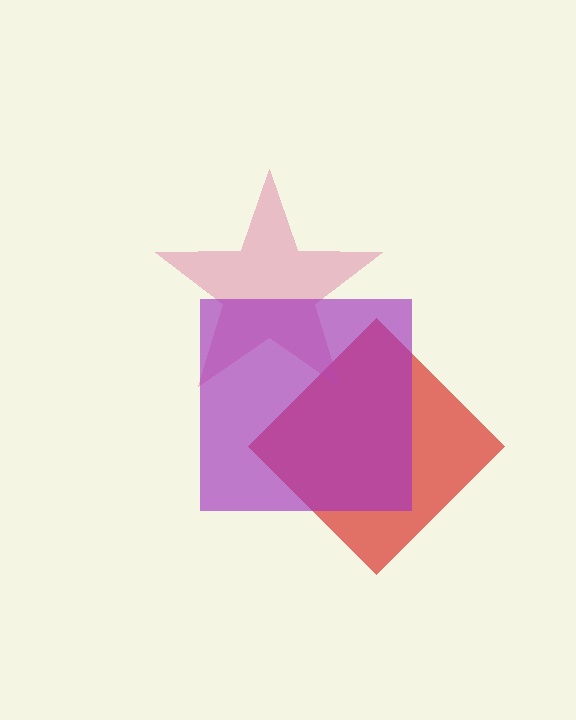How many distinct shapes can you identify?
There are 3 distinct shapes: a red diamond, a pink star, a purple square.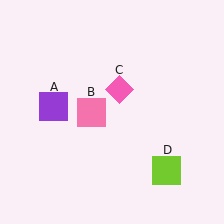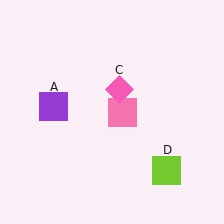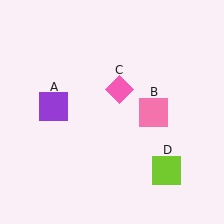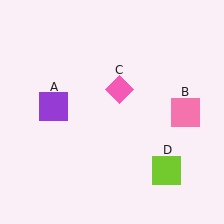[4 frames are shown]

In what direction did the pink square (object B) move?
The pink square (object B) moved right.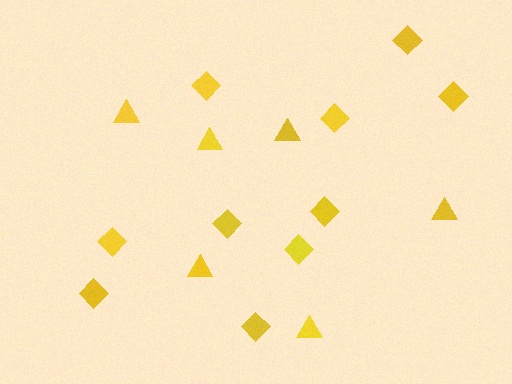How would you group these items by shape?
There are 2 groups: one group of diamonds (10) and one group of triangles (6).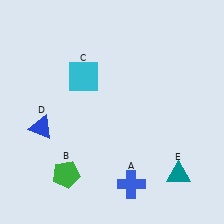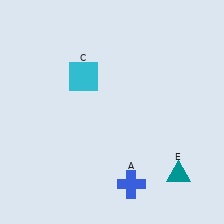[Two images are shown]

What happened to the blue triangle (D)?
The blue triangle (D) was removed in Image 2. It was in the bottom-left area of Image 1.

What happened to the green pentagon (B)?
The green pentagon (B) was removed in Image 2. It was in the bottom-left area of Image 1.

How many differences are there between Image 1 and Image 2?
There are 2 differences between the two images.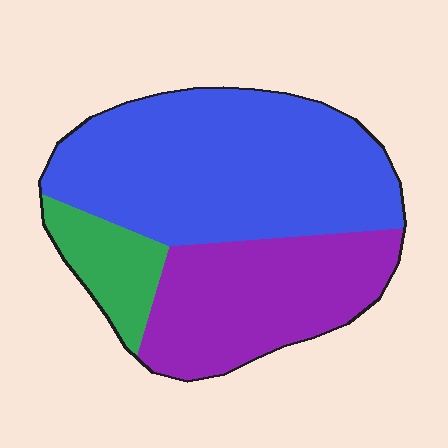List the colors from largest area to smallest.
From largest to smallest: blue, purple, green.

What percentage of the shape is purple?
Purple takes up about one third (1/3) of the shape.